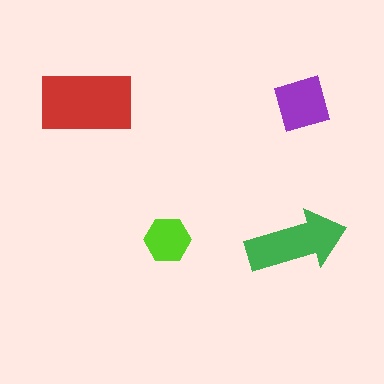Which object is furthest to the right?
The purple square is rightmost.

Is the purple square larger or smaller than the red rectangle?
Smaller.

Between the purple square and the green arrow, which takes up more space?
The green arrow.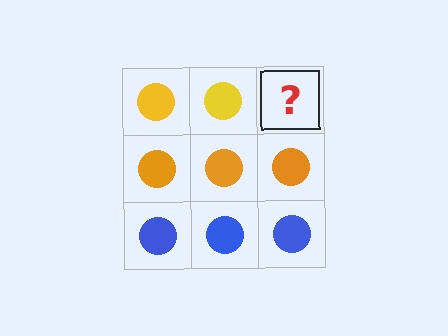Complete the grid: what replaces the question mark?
The question mark should be replaced with a yellow circle.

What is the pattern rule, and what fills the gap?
The rule is that each row has a consistent color. The gap should be filled with a yellow circle.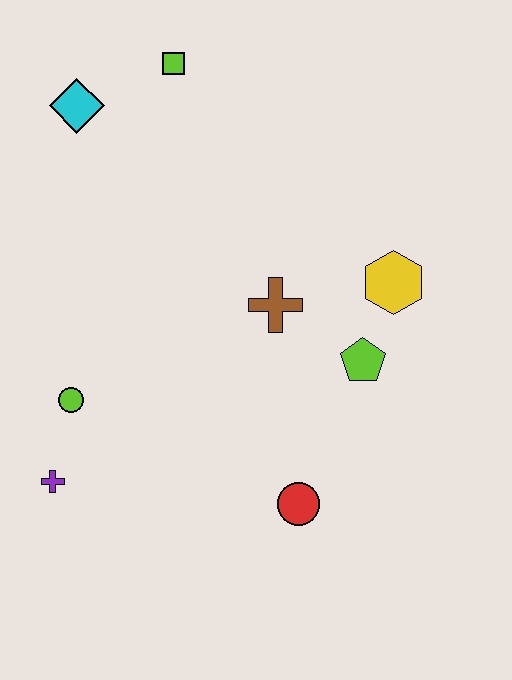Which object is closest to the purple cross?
The lime circle is closest to the purple cross.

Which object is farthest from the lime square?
The red circle is farthest from the lime square.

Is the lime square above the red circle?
Yes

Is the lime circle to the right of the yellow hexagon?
No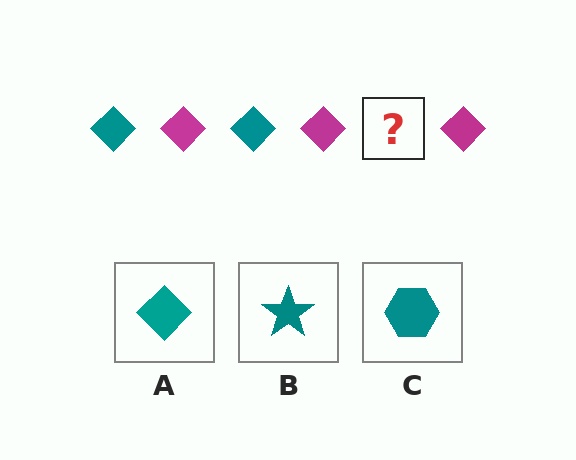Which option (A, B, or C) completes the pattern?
A.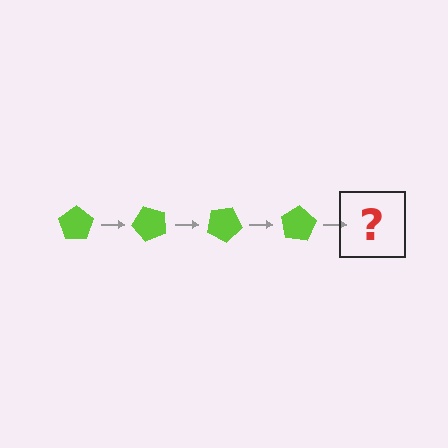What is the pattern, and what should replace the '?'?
The pattern is that the pentagon rotates 50 degrees each step. The '?' should be a lime pentagon rotated 200 degrees.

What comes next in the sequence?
The next element should be a lime pentagon rotated 200 degrees.